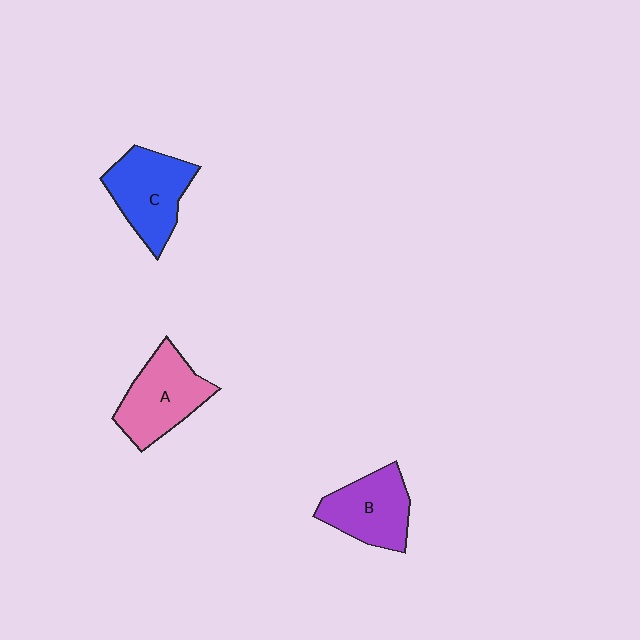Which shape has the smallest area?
Shape B (purple).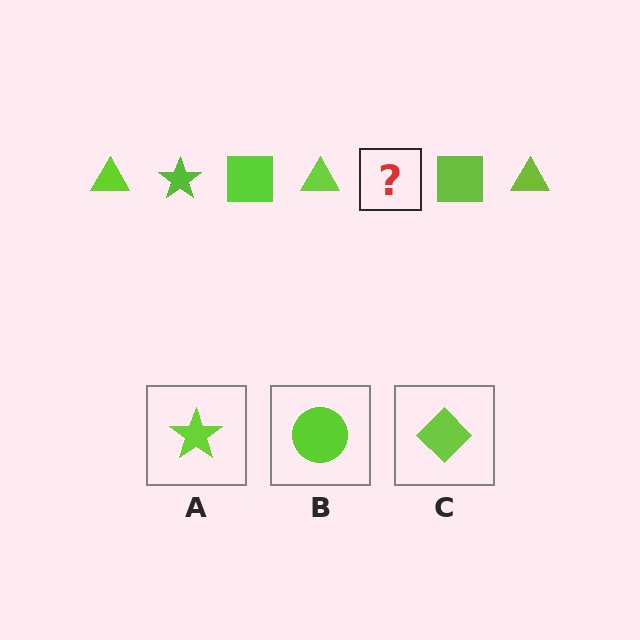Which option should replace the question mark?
Option A.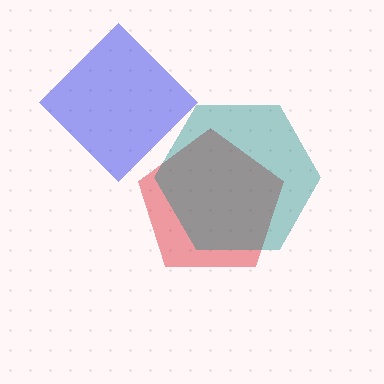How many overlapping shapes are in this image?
There are 3 overlapping shapes in the image.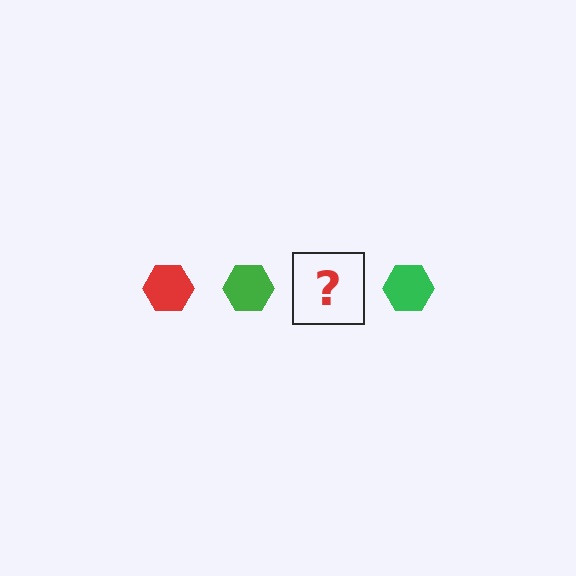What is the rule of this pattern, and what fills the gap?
The rule is that the pattern cycles through red, green hexagons. The gap should be filled with a red hexagon.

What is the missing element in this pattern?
The missing element is a red hexagon.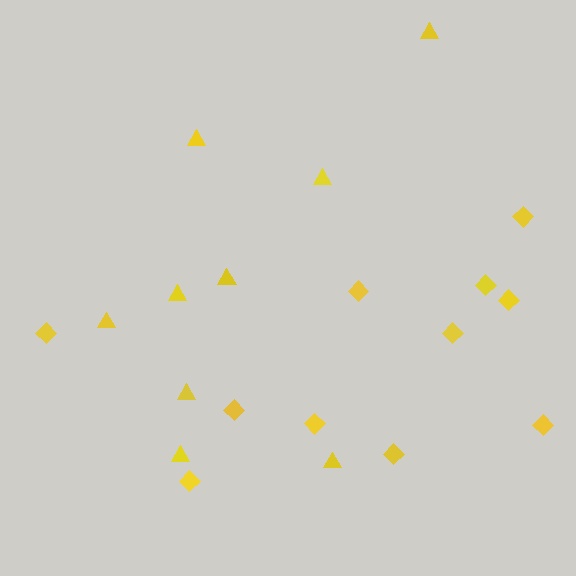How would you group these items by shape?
There are 2 groups: one group of diamonds (11) and one group of triangles (9).